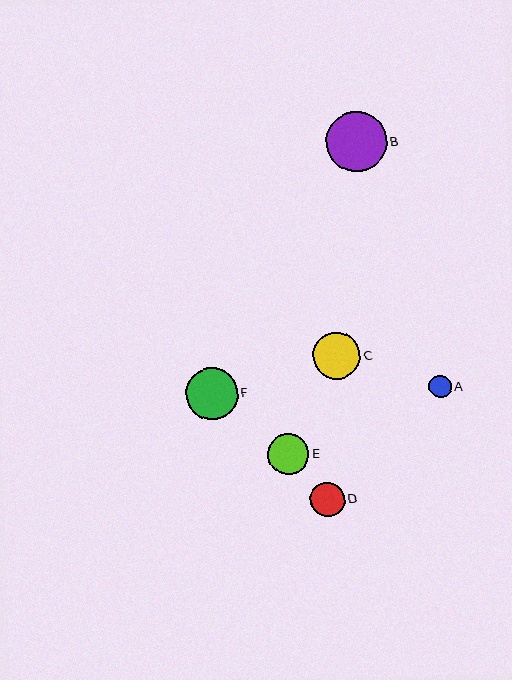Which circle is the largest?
Circle B is the largest with a size of approximately 61 pixels.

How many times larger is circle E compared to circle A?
Circle E is approximately 1.8 times the size of circle A.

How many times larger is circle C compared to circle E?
Circle C is approximately 1.2 times the size of circle E.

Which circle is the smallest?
Circle A is the smallest with a size of approximately 22 pixels.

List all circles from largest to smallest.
From largest to smallest: B, F, C, E, D, A.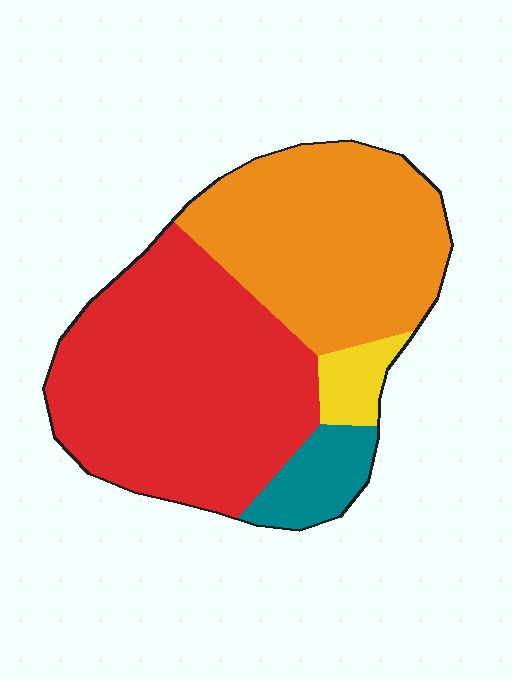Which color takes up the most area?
Red, at roughly 50%.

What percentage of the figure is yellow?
Yellow takes up less than a sixth of the figure.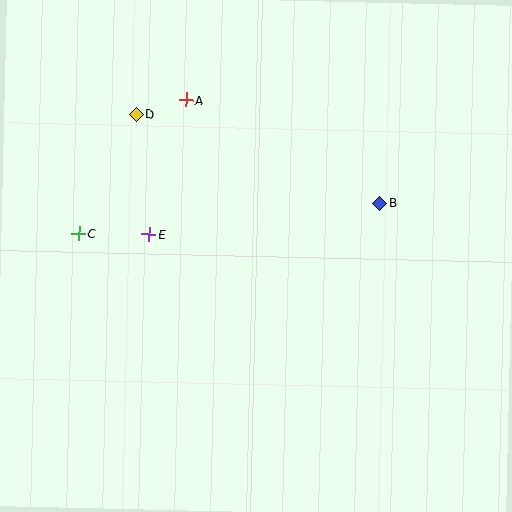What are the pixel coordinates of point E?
Point E is at (149, 234).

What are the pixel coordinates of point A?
Point A is at (186, 100).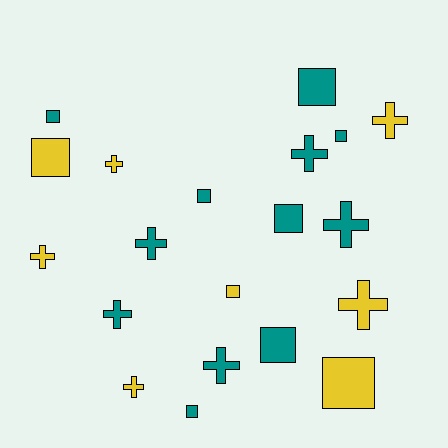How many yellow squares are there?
There are 3 yellow squares.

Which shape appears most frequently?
Cross, with 10 objects.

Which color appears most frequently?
Teal, with 12 objects.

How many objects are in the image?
There are 20 objects.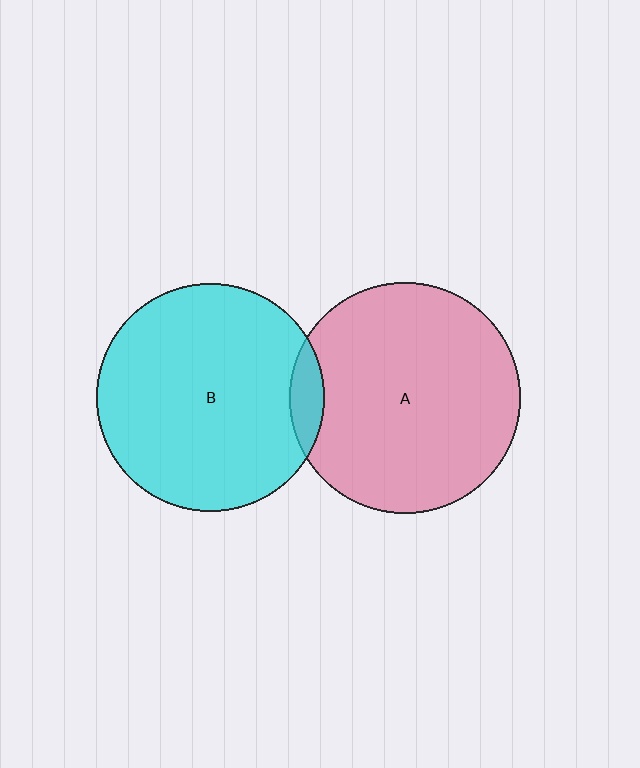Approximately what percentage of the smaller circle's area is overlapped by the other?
Approximately 5%.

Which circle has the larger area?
Circle A (pink).